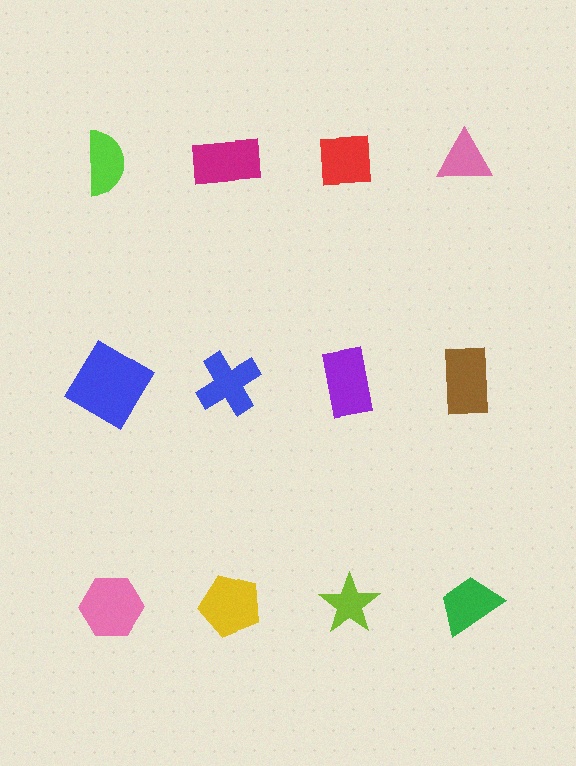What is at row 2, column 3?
A purple rectangle.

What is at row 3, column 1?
A pink hexagon.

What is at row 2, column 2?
A blue cross.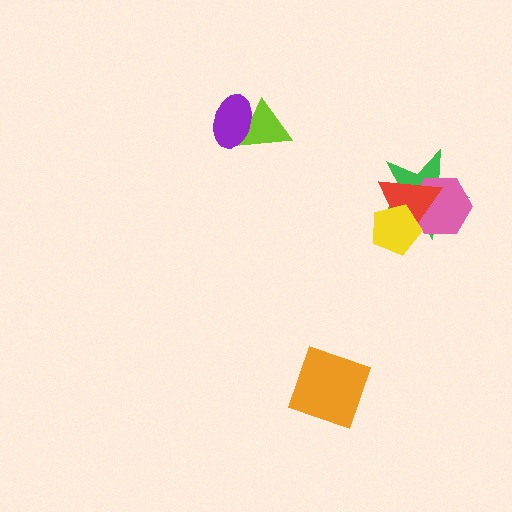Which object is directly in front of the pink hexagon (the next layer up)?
The red triangle is directly in front of the pink hexagon.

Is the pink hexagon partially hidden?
Yes, it is partially covered by another shape.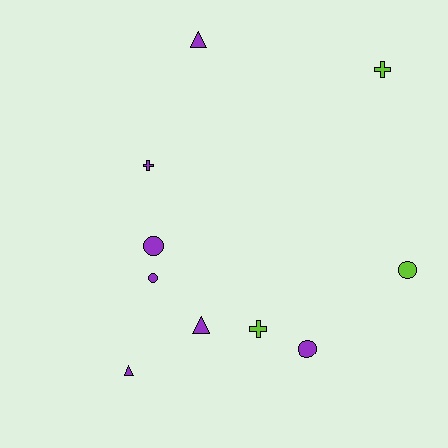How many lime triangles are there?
There are no lime triangles.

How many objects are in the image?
There are 10 objects.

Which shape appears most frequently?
Circle, with 4 objects.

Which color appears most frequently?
Purple, with 7 objects.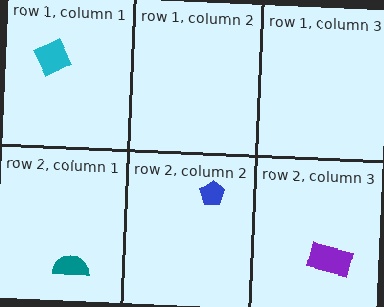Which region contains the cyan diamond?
The row 1, column 1 region.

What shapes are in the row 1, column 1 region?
The cyan diamond.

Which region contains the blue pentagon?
The row 2, column 2 region.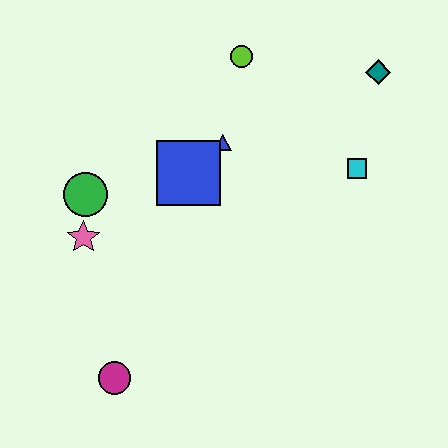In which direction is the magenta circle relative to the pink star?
The magenta circle is below the pink star.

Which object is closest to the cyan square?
The teal diamond is closest to the cyan square.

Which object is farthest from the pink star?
The teal diamond is farthest from the pink star.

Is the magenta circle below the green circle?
Yes